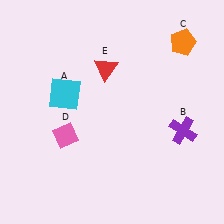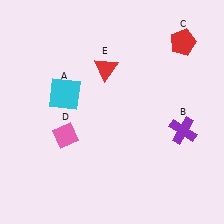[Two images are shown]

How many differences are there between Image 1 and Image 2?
There is 1 difference between the two images.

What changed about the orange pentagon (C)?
In Image 1, C is orange. In Image 2, it changed to red.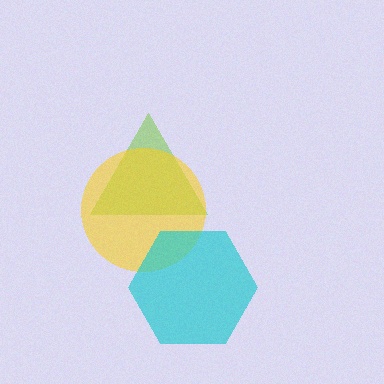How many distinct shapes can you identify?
There are 3 distinct shapes: a lime triangle, a yellow circle, a cyan hexagon.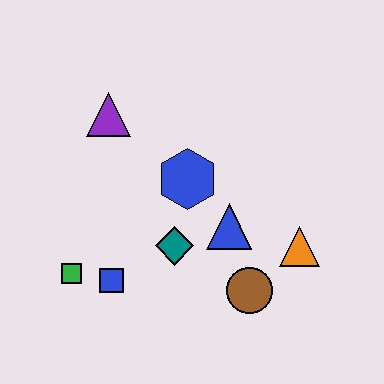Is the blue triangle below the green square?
No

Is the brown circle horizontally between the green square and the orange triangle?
Yes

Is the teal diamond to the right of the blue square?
Yes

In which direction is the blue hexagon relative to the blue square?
The blue hexagon is above the blue square.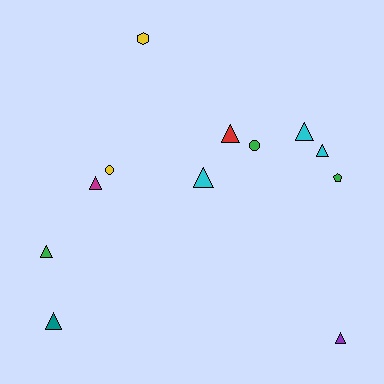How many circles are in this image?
There are 2 circles.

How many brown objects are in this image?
There are no brown objects.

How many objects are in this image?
There are 12 objects.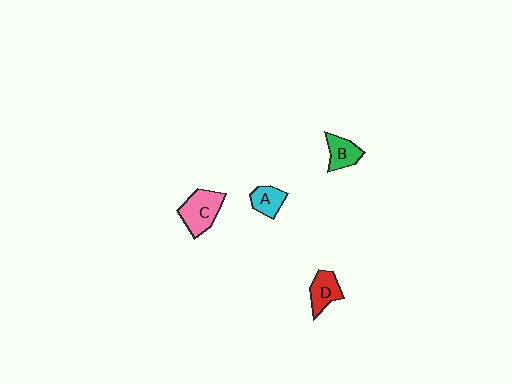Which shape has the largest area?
Shape C (pink).